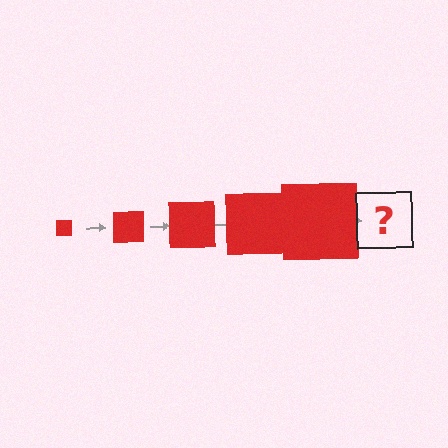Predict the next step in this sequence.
The next step is a red square, larger than the previous one.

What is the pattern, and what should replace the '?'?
The pattern is that the square gets progressively larger each step. The '?' should be a red square, larger than the previous one.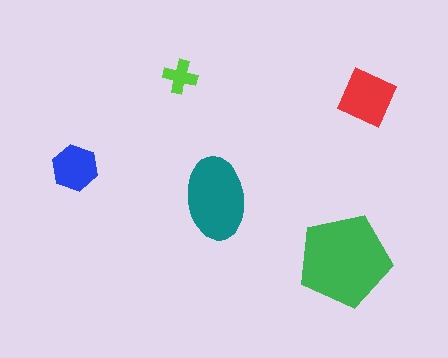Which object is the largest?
The green pentagon.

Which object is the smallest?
The lime cross.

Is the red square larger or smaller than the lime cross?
Larger.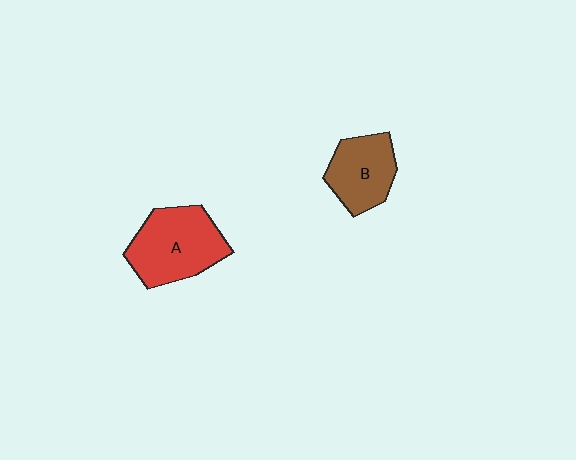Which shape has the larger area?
Shape A (red).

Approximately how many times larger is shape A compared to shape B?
Approximately 1.4 times.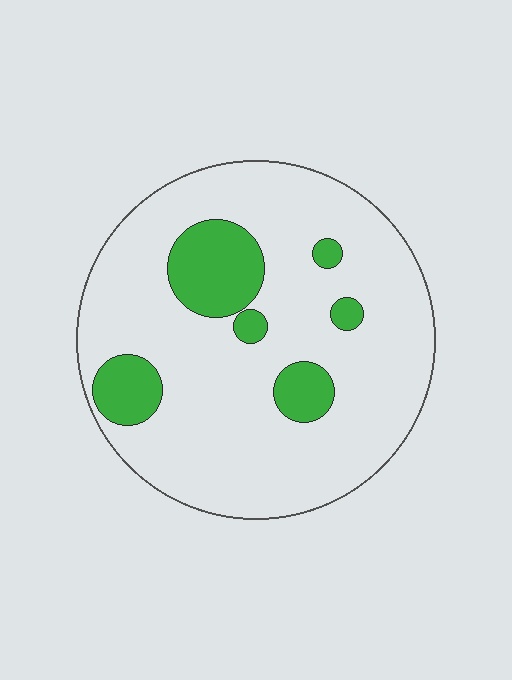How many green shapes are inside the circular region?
6.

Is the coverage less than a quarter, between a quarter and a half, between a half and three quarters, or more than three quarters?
Less than a quarter.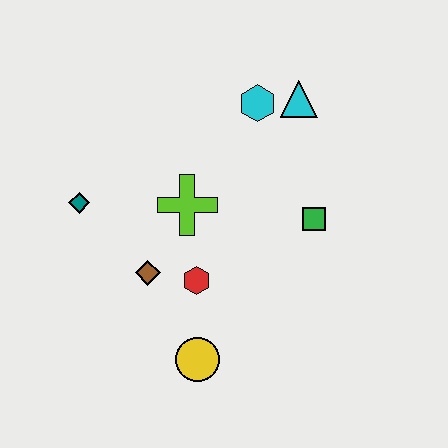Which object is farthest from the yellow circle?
The cyan triangle is farthest from the yellow circle.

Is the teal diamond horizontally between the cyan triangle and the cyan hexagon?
No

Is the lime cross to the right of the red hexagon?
No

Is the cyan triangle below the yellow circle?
No